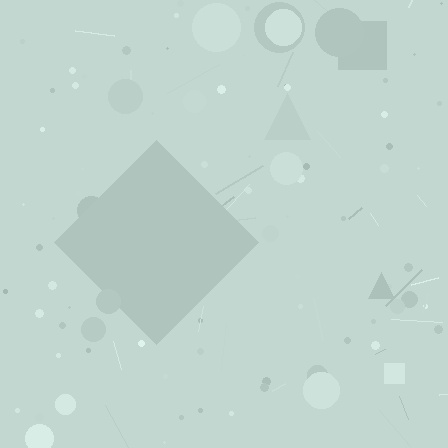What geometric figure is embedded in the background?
A diamond is embedded in the background.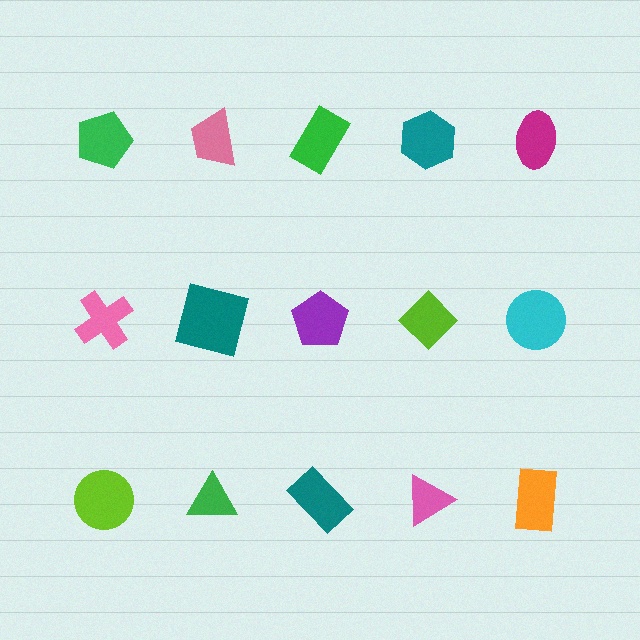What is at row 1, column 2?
A pink trapezoid.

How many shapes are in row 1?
5 shapes.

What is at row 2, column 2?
A teal square.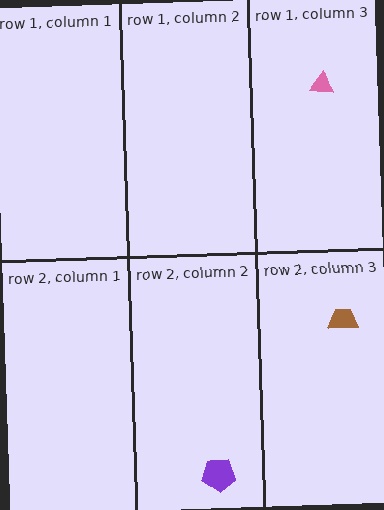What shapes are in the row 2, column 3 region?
The brown trapezoid.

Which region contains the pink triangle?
The row 1, column 3 region.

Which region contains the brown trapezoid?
The row 2, column 3 region.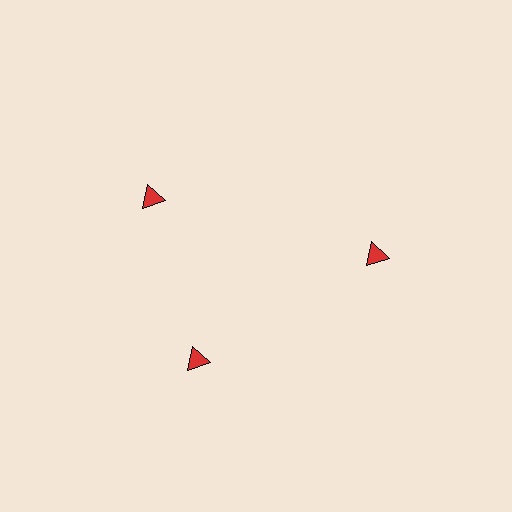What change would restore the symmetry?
The symmetry would be restored by rotating it back into even spacing with its neighbors so that all 3 triangles sit at equal angles and equal distance from the center.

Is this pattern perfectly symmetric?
No. The 3 red triangles are arranged in a ring, but one element near the 11 o'clock position is rotated out of alignment along the ring, breaking the 3-fold rotational symmetry.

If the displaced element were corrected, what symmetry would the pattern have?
It would have 3-fold rotational symmetry — the pattern would map onto itself every 120 degrees.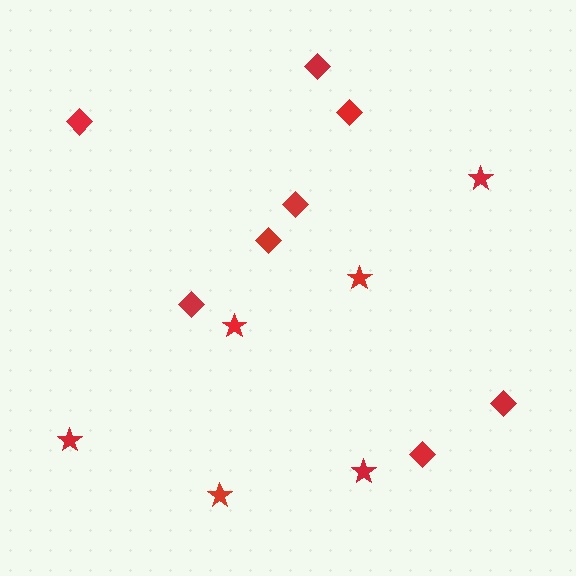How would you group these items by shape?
There are 2 groups: one group of stars (6) and one group of diamonds (8).